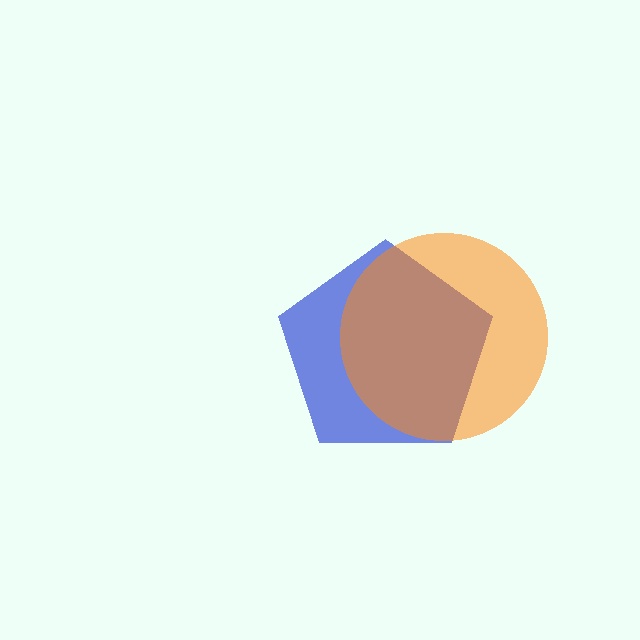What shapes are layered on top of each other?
The layered shapes are: a blue pentagon, an orange circle.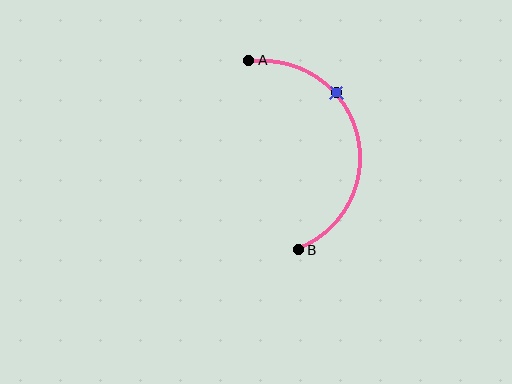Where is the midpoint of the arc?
The arc midpoint is the point on the curve farthest from the straight line joining A and B. It sits to the right of that line.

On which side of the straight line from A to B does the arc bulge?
The arc bulges to the right of the straight line connecting A and B.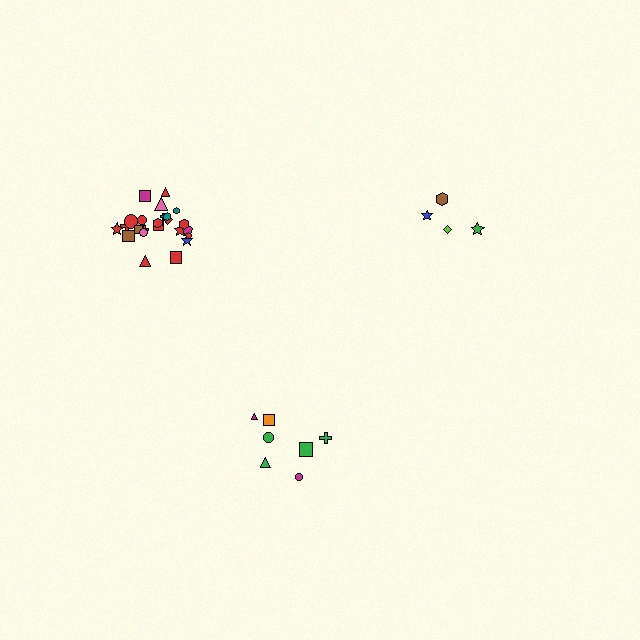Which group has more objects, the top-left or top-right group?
The top-left group.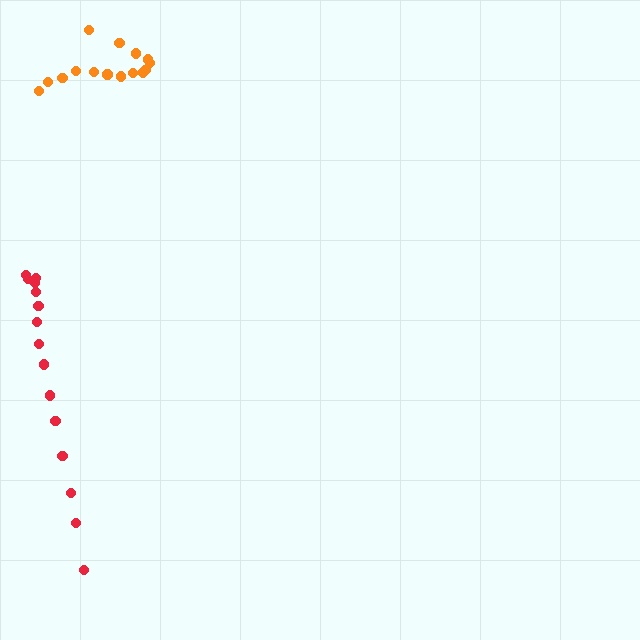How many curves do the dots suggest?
There are 2 distinct paths.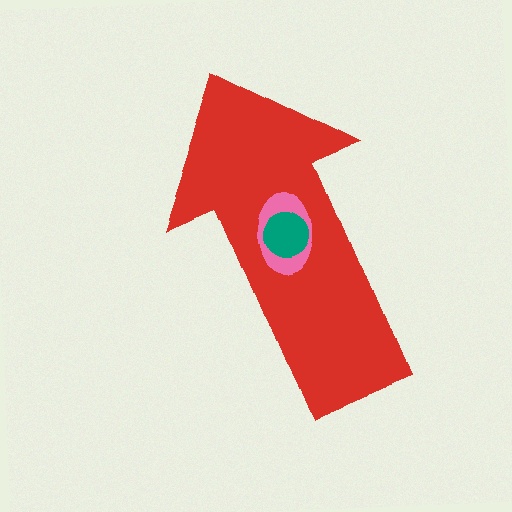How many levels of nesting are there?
3.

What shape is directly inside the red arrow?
The pink ellipse.